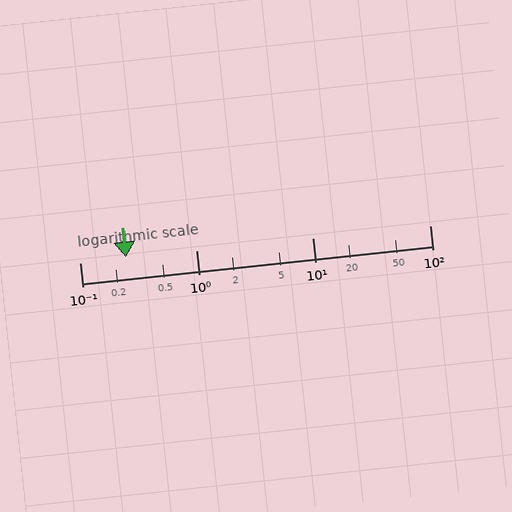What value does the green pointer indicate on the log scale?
The pointer indicates approximately 0.25.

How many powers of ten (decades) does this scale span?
The scale spans 3 decades, from 0.1 to 100.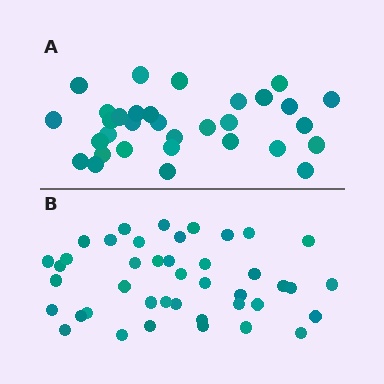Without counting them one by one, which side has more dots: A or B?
Region B (the bottom region) has more dots.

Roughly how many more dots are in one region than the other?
Region B has roughly 10 or so more dots than region A.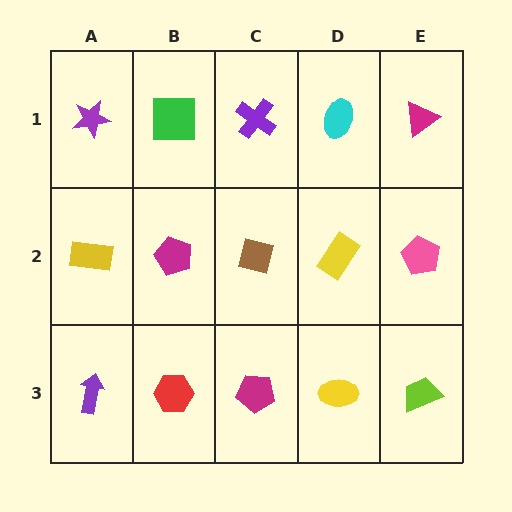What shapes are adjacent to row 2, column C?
A purple cross (row 1, column C), a magenta pentagon (row 3, column C), a magenta pentagon (row 2, column B), a yellow rectangle (row 2, column D).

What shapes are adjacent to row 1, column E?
A pink pentagon (row 2, column E), a cyan ellipse (row 1, column D).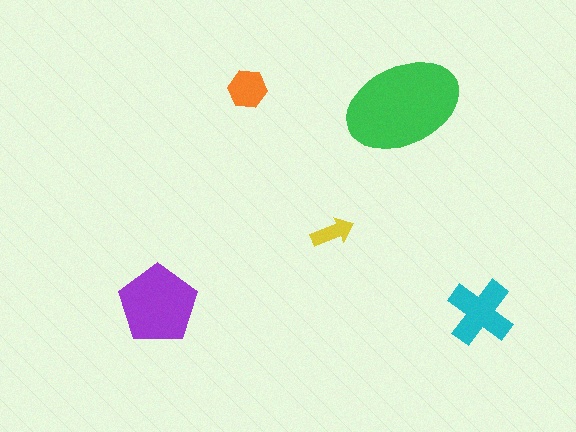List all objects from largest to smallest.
The green ellipse, the purple pentagon, the cyan cross, the orange hexagon, the yellow arrow.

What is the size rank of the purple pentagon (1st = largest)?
2nd.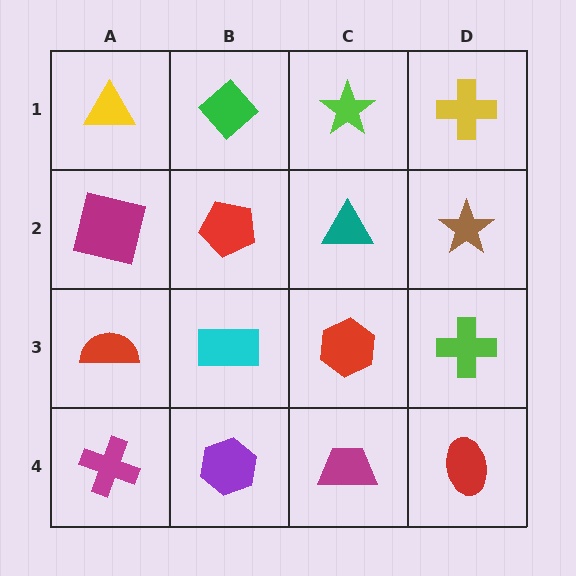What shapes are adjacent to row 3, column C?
A teal triangle (row 2, column C), a magenta trapezoid (row 4, column C), a cyan rectangle (row 3, column B), a lime cross (row 3, column D).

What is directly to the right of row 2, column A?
A red pentagon.